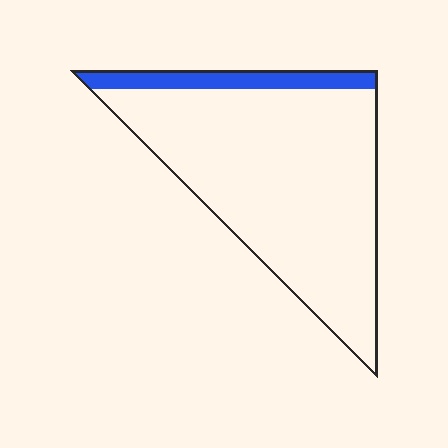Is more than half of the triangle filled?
No.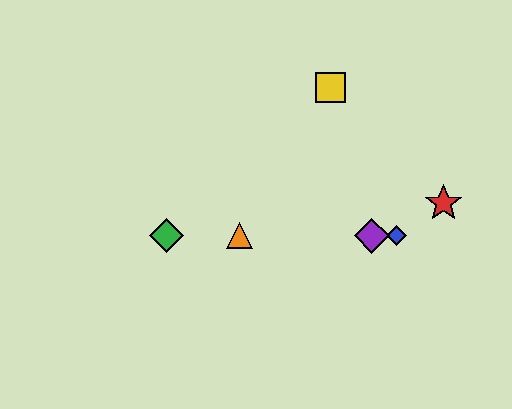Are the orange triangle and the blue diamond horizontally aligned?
Yes, both are at y≈236.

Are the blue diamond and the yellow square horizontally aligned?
No, the blue diamond is at y≈236 and the yellow square is at y≈88.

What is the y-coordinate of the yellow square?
The yellow square is at y≈88.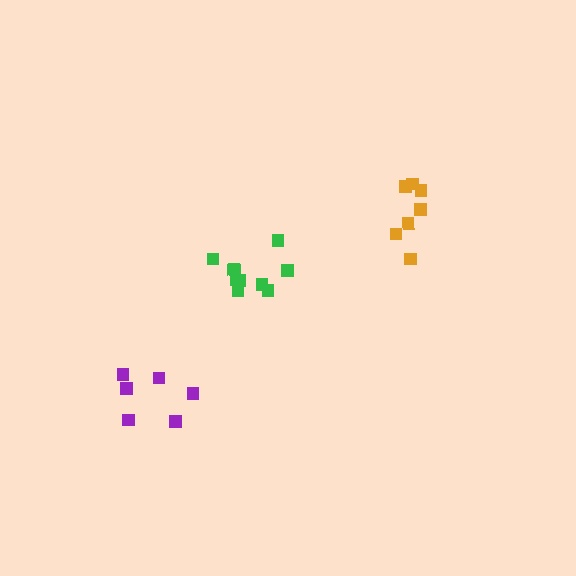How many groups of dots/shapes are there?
There are 3 groups.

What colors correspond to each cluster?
The clusters are colored: green, orange, purple.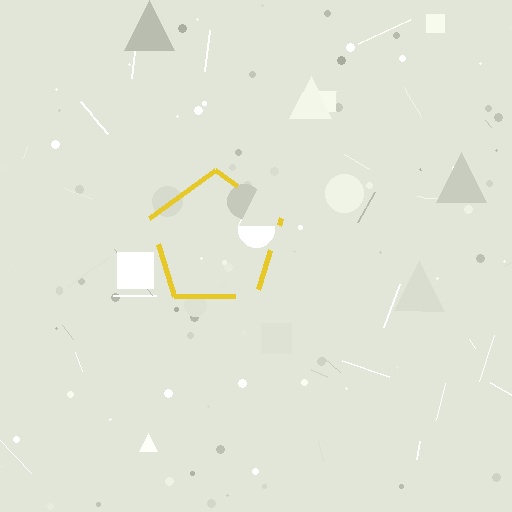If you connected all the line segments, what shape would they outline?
They would outline a pentagon.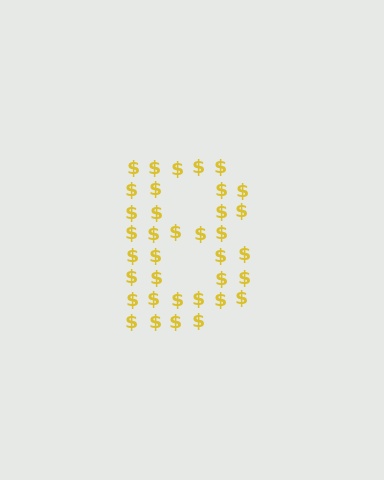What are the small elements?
The small elements are dollar signs.